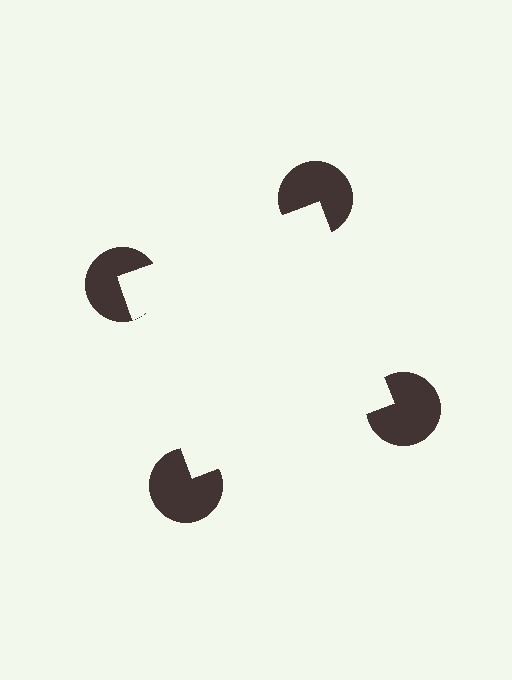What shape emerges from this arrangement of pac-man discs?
An illusory square — its edges are inferred from the aligned wedge cuts in the pac-man discs, not physically drawn.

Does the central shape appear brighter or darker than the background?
It typically appears slightly brighter than the background, even though no actual brightness change is drawn.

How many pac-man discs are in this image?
There are 4 — one at each vertex of the illusory square.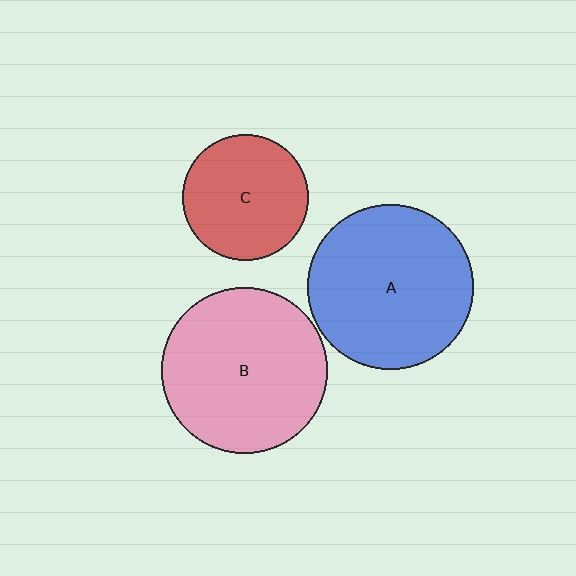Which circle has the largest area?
Circle B (pink).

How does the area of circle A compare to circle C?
Approximately 1.7 times.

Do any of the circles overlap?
No, none of the circles overlap.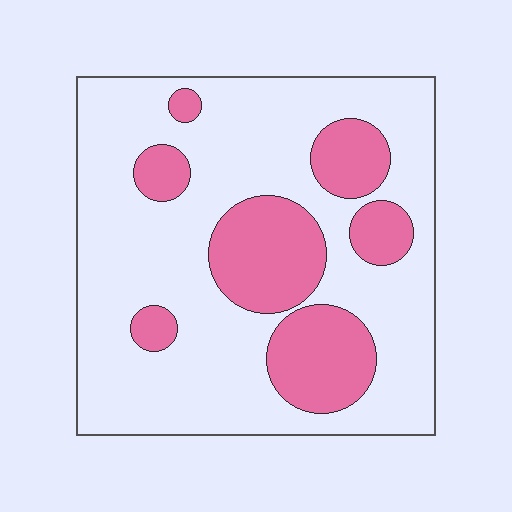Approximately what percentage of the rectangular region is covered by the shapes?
Approximately 25%.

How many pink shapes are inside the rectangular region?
7.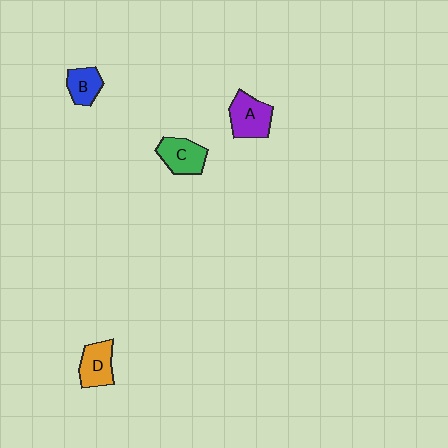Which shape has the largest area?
Shape A (purple).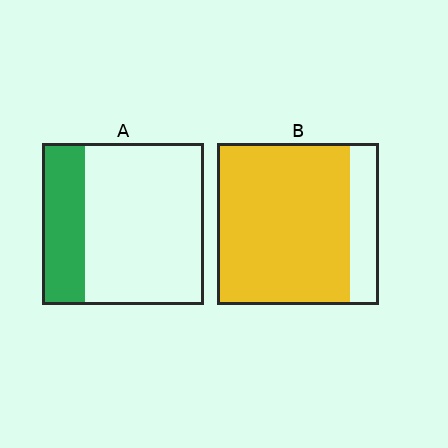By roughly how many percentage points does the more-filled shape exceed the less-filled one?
By roughly 55 percentage points (B over A).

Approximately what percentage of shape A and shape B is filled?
A is approximately 25% and B is approximately 80%.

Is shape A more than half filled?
No.